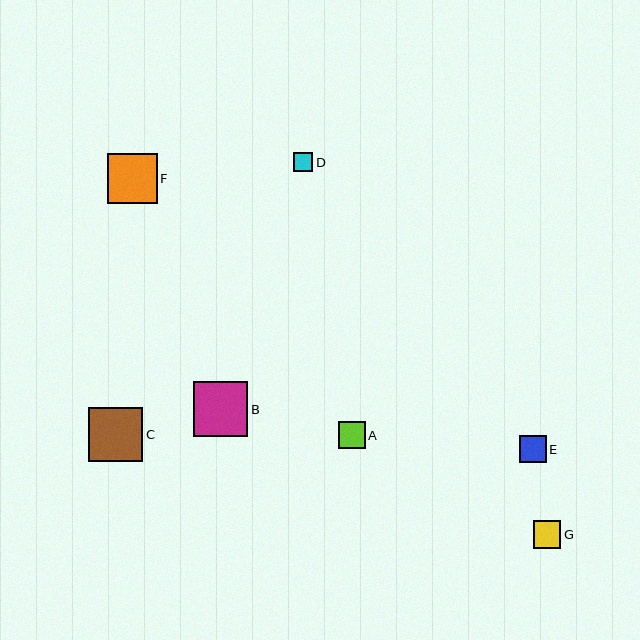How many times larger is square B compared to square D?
Square B is approximately 2.8 times the size of square D.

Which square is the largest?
Square B is the largest with a size of approximately 55 pixels.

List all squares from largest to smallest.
From largest to smallest: B, C, F, G, E, A, D.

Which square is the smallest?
Square D is the smallest with a size of approximately 19 pixels.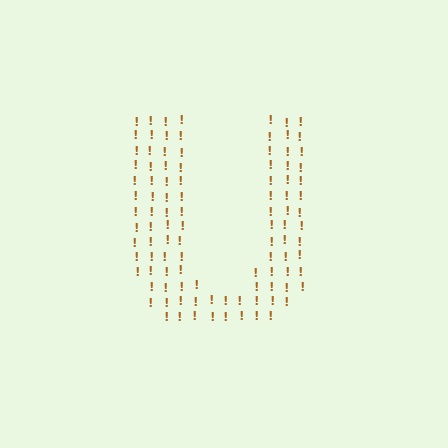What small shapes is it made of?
It is made of small exclamation marks.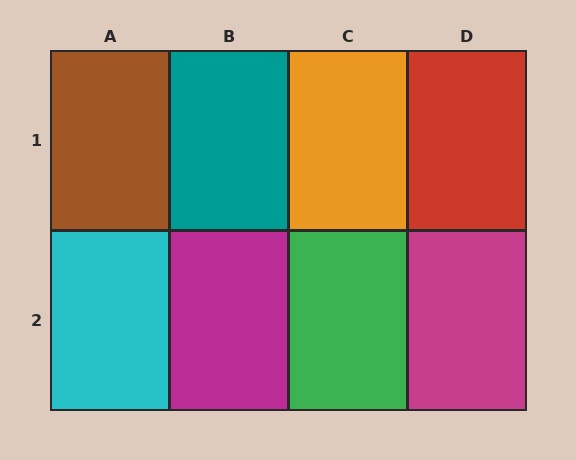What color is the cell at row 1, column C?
Orange.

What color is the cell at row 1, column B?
Teal.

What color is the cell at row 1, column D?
Red.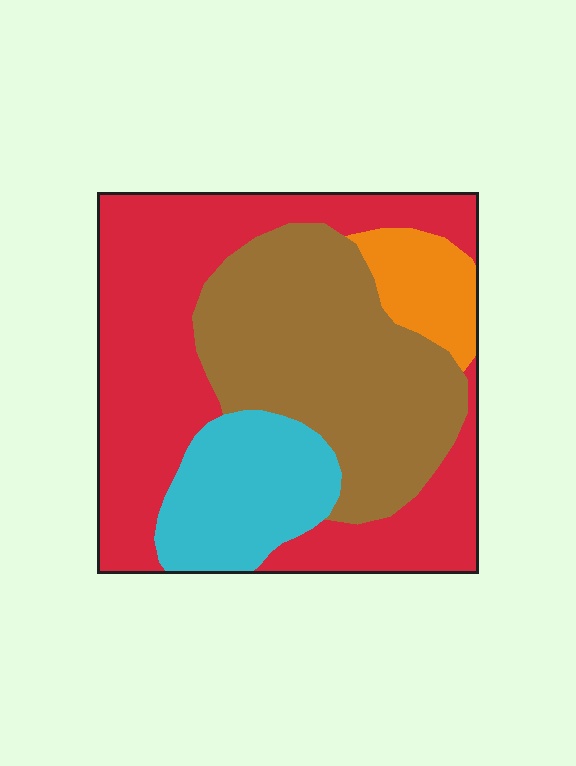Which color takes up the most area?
Red, at roughly 45%.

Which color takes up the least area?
Orange, at roughly 10%.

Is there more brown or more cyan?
Brown.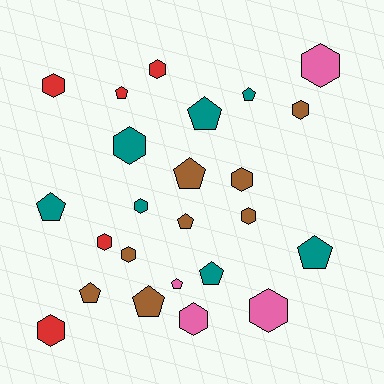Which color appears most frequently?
Brown, with 8 objects.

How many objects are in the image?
There are 24 objects.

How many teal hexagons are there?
There are 2 teal hexagons.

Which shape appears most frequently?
Hexagon, with 13 objects.